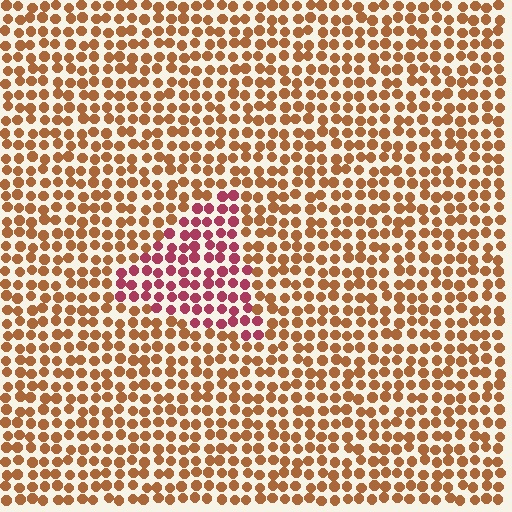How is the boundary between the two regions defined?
The boundary is defined purely by a slight shift in hue (about 44 degrees). Spacing, size, and orientation are identical on both sides.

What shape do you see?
I see a triangle.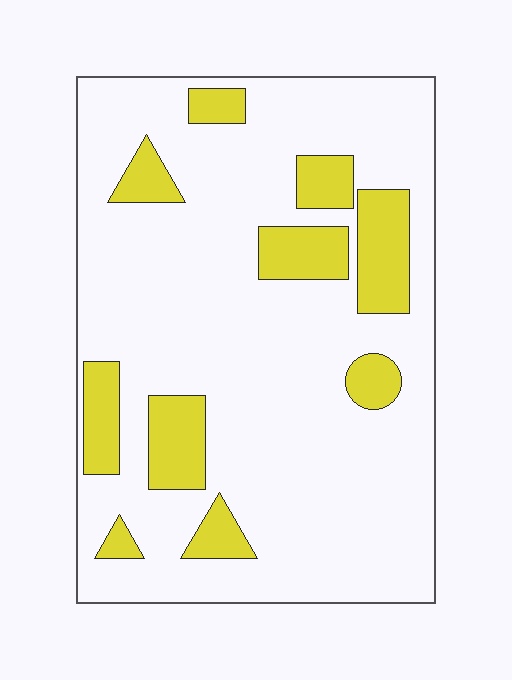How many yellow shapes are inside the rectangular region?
10.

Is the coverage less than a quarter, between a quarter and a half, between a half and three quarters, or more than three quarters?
Less than a quarter.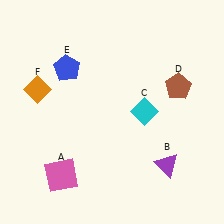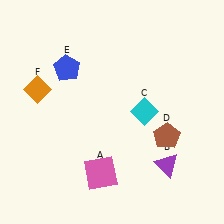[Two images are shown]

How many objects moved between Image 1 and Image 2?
2 objects moved between the two images.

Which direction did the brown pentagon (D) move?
The brown pentagon (D) moved down.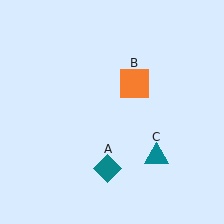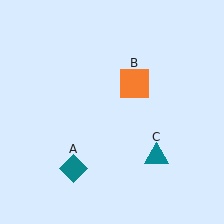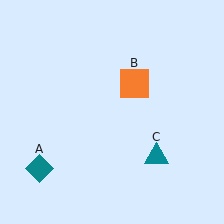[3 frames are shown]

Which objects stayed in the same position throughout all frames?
Orange square (object B) and teal triangle (object C) remained stationary.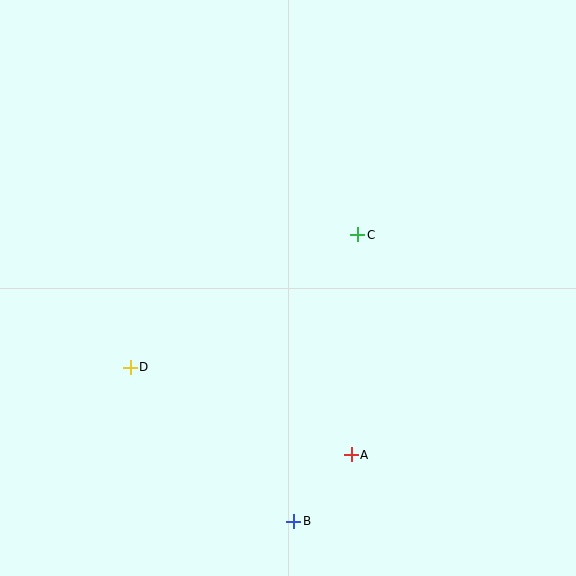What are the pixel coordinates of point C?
Point C is at (358, 235).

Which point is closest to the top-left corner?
Point D is closest to the top-left corner.